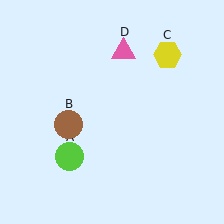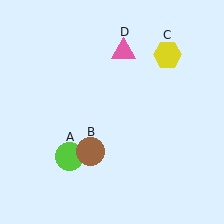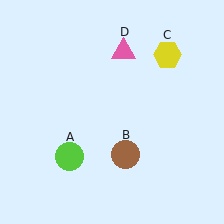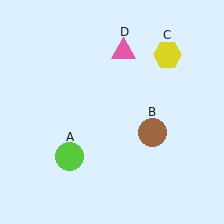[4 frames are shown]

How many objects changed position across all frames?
1 object changed position: brown circle (object B).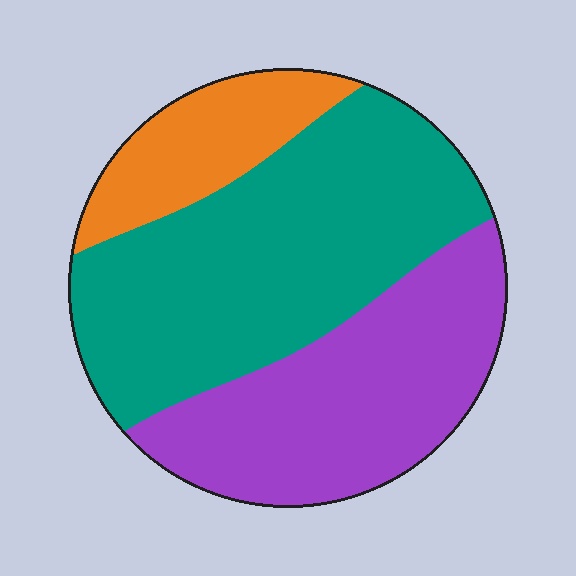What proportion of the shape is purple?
Purple covers 36% of the shape.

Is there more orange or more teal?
Teal.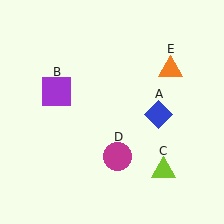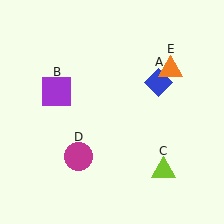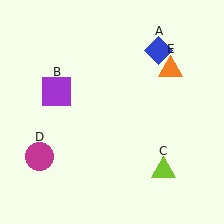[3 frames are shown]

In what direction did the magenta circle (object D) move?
The magenta circle (object D) moved left.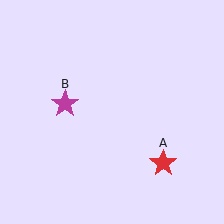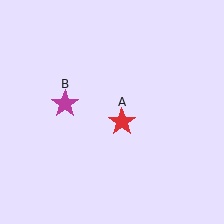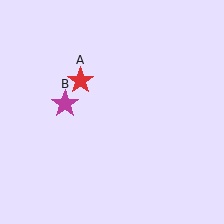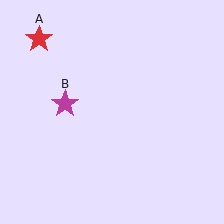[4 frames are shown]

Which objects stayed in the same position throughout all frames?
Magenta star (object B) remained stationary.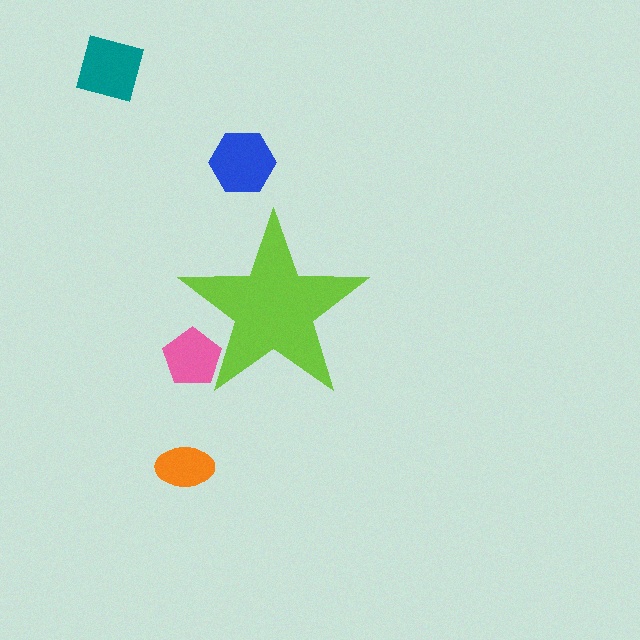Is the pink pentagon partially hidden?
Yes, the pink pentagon is partially hidden behind the lime star.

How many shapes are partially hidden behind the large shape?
1 shape is partially hidden.